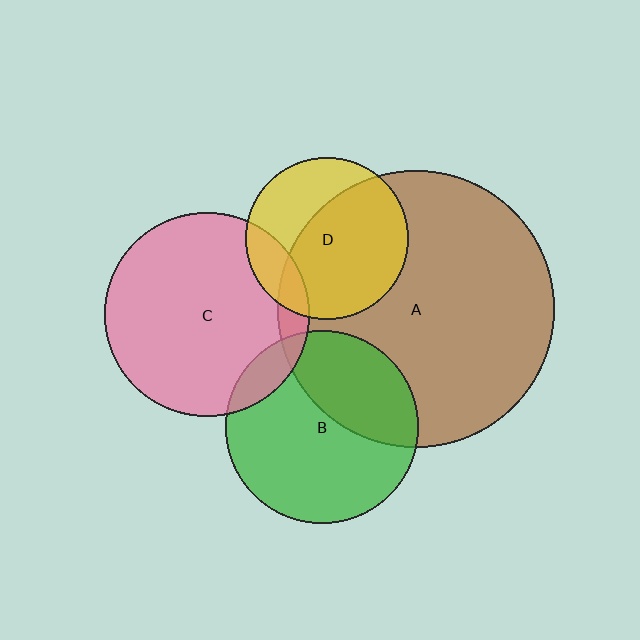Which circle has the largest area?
Circle A (brown).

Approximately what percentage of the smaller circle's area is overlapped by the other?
Approximately 10%.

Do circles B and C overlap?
Yes.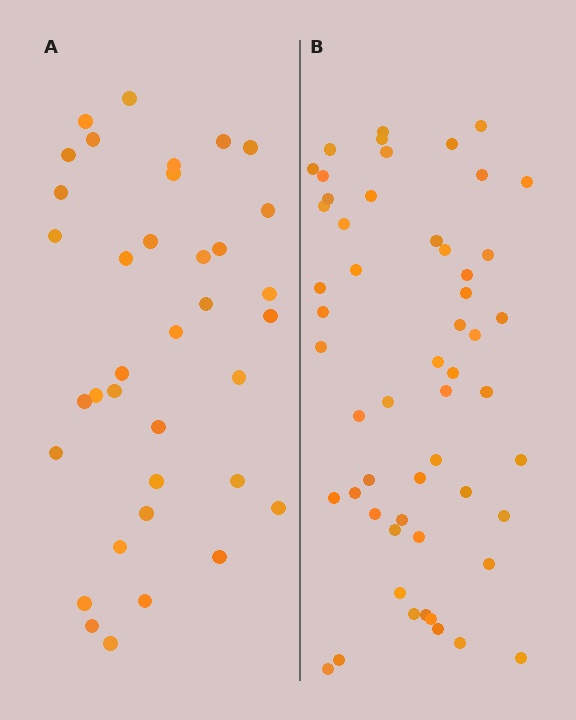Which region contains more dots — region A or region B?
Region B (the right region) has more dots.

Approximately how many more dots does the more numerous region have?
Region B has approximately 20 more dots than region A.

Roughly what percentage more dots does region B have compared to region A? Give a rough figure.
About 50% more.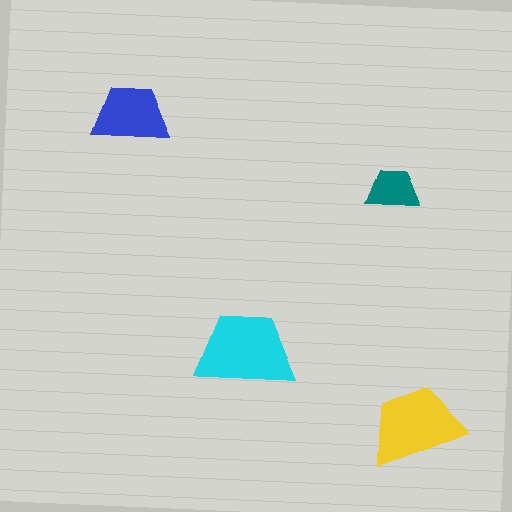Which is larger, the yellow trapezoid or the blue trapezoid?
The yellow one.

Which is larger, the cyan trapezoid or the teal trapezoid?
The cyan one.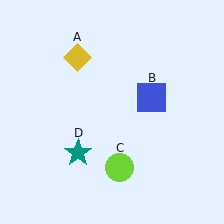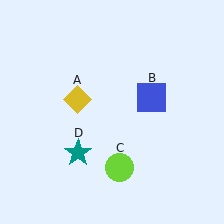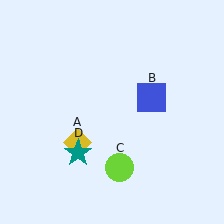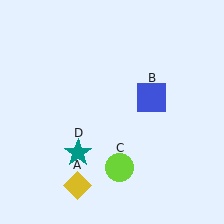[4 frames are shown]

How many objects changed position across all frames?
1 object changed position: yellow diamond (object A).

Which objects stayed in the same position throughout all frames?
Blue square (object B) and lime circle (object C) and teal star (object D) remained stationary.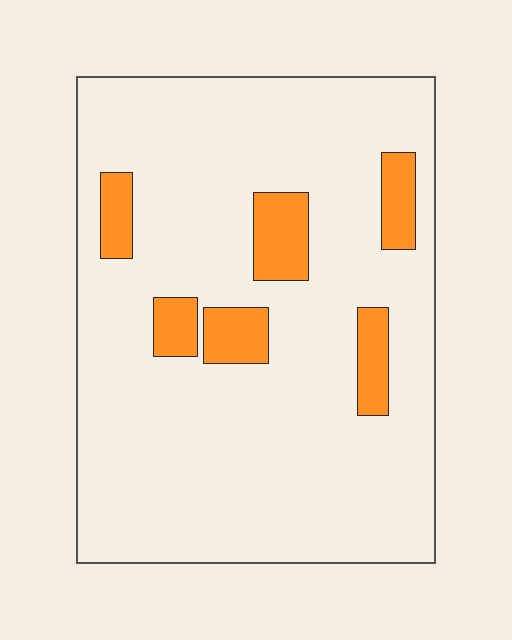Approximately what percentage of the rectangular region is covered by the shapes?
Approximately 10%.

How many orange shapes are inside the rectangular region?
6.